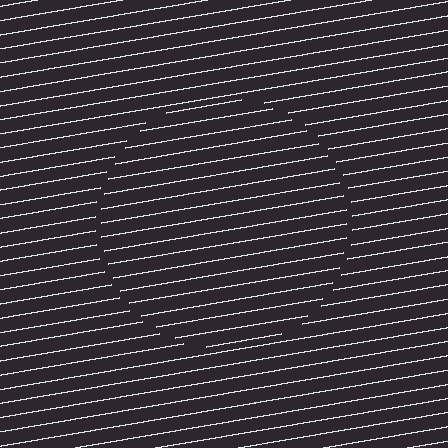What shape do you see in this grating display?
An illusory circle. The interior of the shape contains the same grating, shifted by half a period — the contour is defined by the phase discontinuity where line-ends from the inner and outer gratings abut.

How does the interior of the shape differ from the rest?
The interior of the shape contains the same grating, shifted by half a period — the contour is defined by the phase discontinuity where line-ends from the inner and outer gratings abut.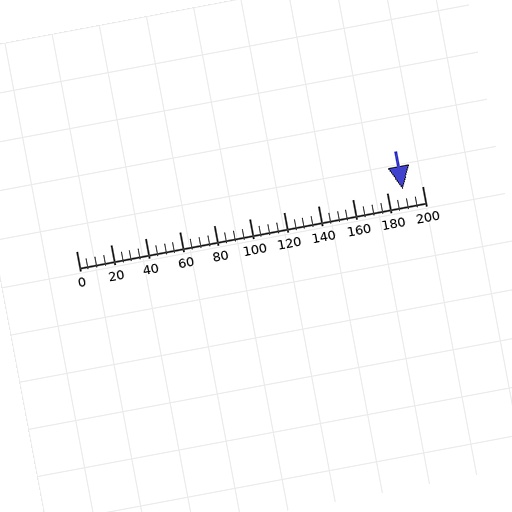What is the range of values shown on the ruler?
The ruler shows values from 0 to 200.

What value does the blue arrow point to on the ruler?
The blue arrow points to approximately 189.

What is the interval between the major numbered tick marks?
The major tick marks are spaced 20 units apart.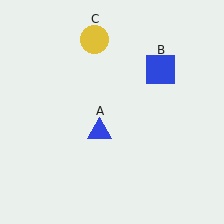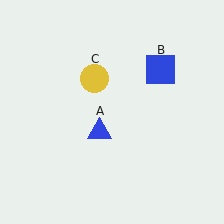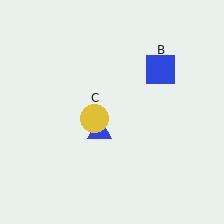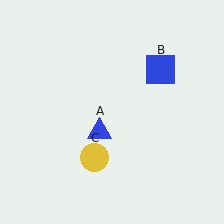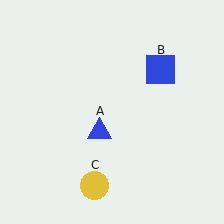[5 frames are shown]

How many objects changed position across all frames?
1 object changed position: yellow circle (object C).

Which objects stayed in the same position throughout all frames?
Blue triangle (object A) and blue square (object B) remained stationary.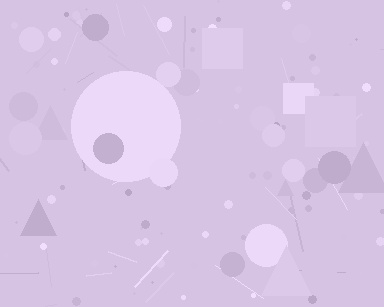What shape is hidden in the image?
A circle is hidden in the image.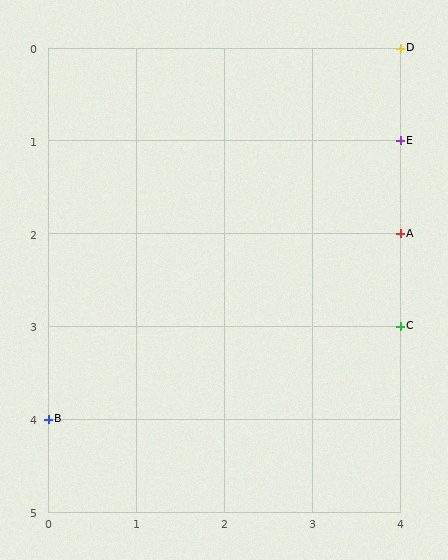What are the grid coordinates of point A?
Point A is at grid coordinates (4, 2).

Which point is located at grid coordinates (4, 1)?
Point E is at (4, 1).